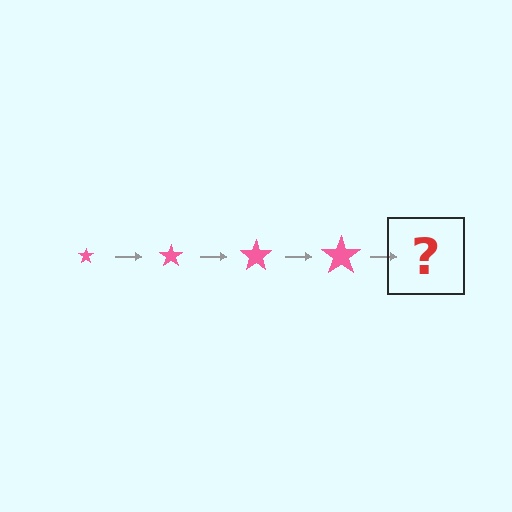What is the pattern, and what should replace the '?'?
The pattern is that the star gets progressively larger each step. The '?' should be a pink star, larger than the previous one.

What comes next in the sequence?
The next element should be a pink star, larger than the previous one.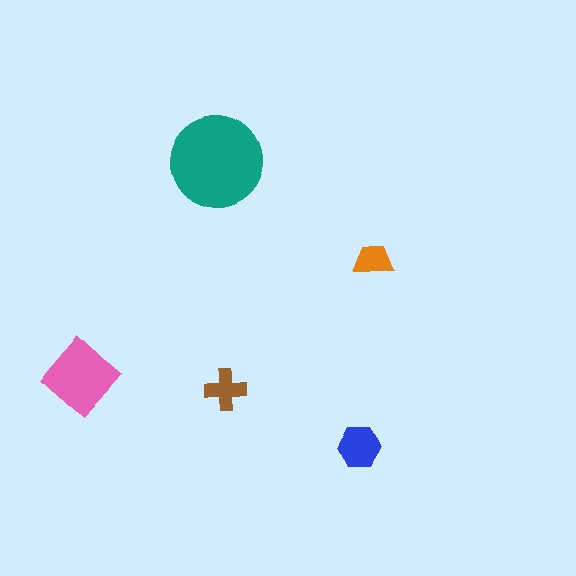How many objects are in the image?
There are 5 objects in the image.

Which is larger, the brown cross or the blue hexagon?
The blue hexagon.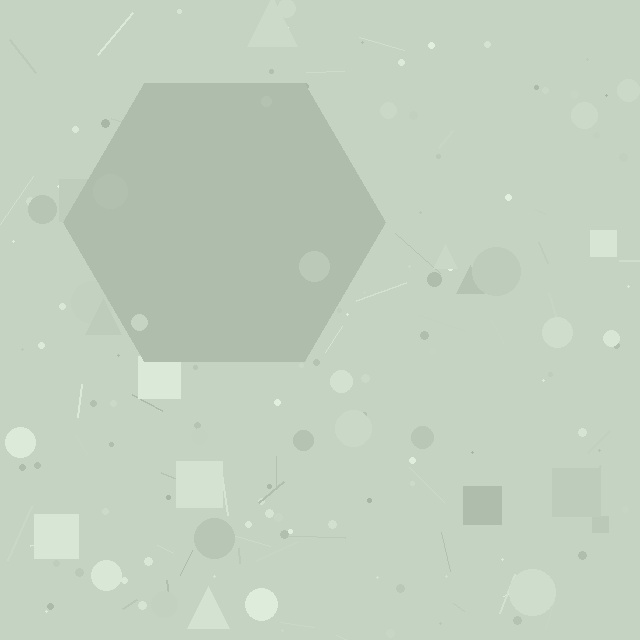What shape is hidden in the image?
A hexagon is hidden in the image.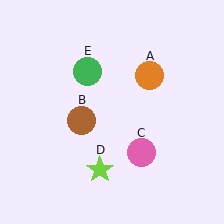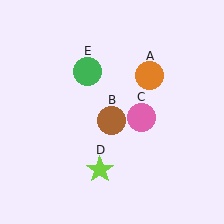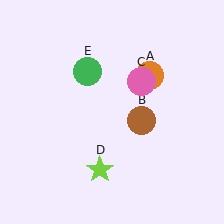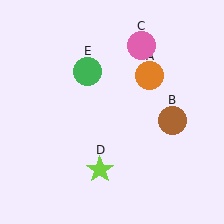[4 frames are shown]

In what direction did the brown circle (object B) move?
The brown circle (object B) moved right.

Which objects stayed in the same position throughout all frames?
Orange circle (object A) and lime star (object D) and green circle (object E) remained stationary.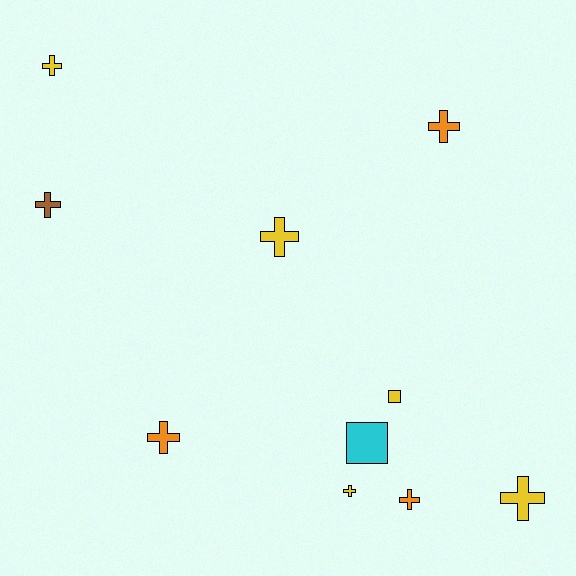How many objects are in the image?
There are 10 objects.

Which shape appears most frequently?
Cross, with 8 objects.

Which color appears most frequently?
Yellow, with 5 objects.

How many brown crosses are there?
There is 1 brown cross.